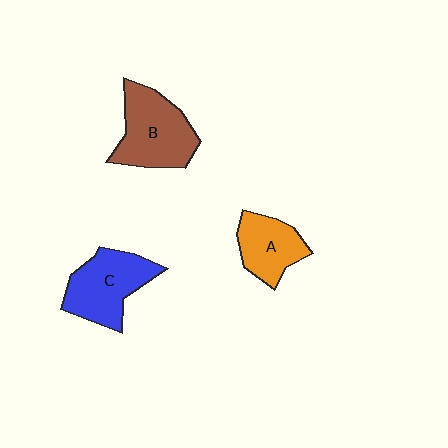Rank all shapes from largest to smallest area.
From largest to smallest: B (brown), C (blue), A (orange).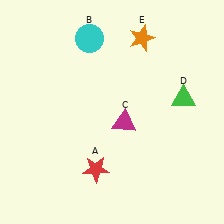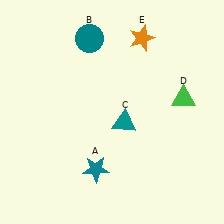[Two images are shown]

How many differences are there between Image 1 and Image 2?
There are 3 differences between the two images.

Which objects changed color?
A changed from red to teal. B changed from cyan to teal. C changed from magenta to teal.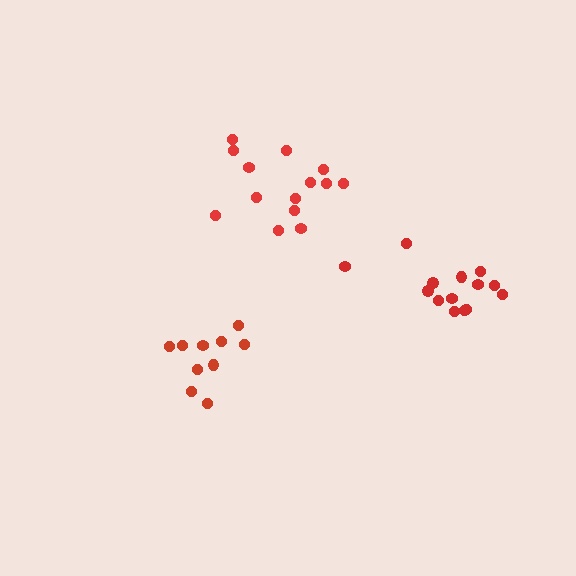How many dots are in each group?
Group 1: 14 dots, Group 2: 10 dots, Group 3: 14 dots (38 total).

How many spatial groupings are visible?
There are 3 spatial groupings.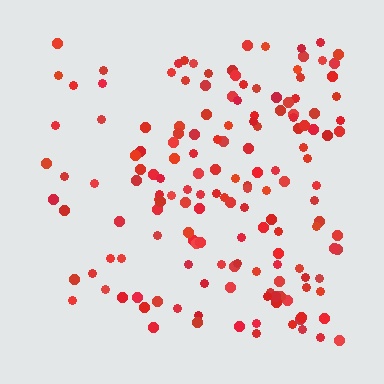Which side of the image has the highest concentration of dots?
The right.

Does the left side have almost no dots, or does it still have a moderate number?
Still a moderate number, just noticeably fewer than the right.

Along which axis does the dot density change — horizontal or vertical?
Horizontal.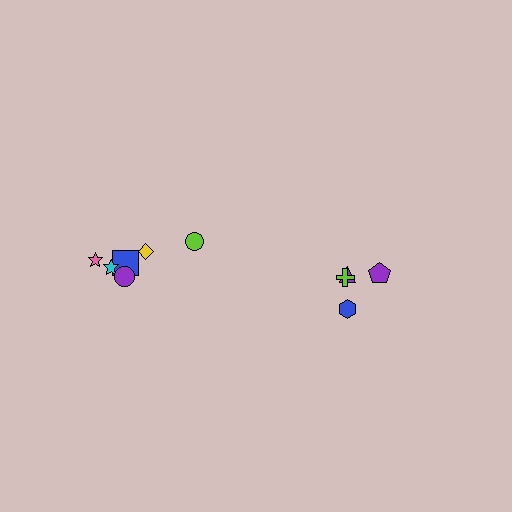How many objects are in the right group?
There are 4 objects.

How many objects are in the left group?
There are 6 objects.